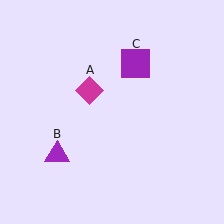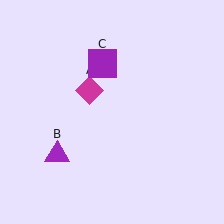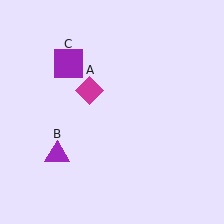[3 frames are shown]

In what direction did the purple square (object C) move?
The purple square (object C) moved left.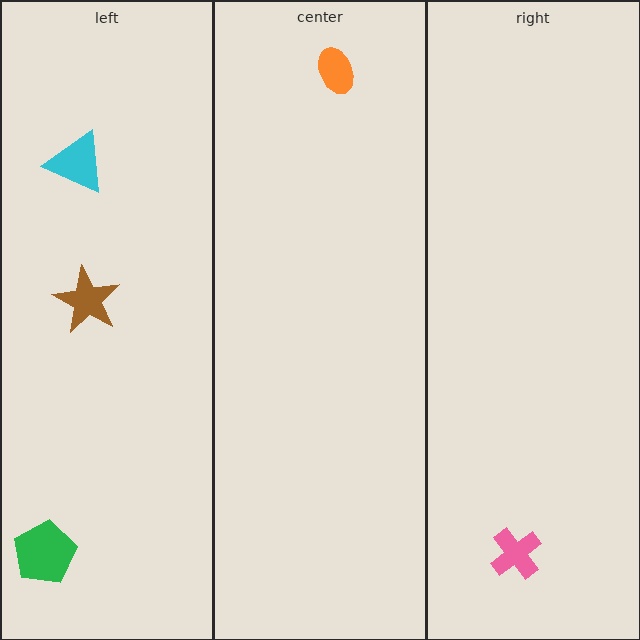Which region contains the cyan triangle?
The left region.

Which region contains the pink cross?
The right region.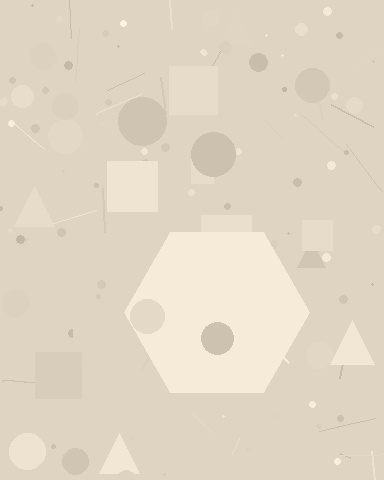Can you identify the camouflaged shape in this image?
The camouflaged shape is a hexagon.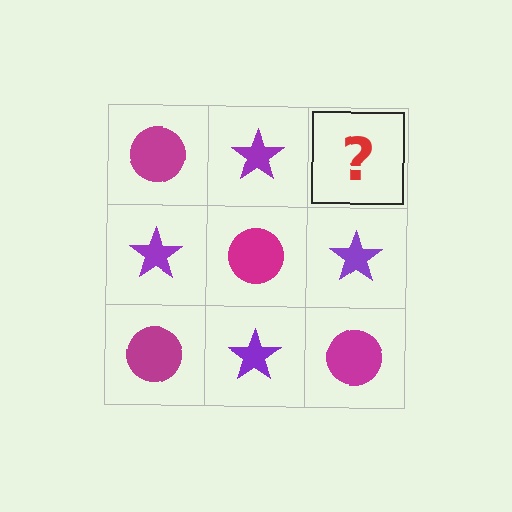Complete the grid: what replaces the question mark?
The question mark should be replaced with a magenta circle.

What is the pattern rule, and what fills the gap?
The rule is that it alternates magenta circle and purple star in a checkerboard pattern. The gap should be filled with a magenta circle.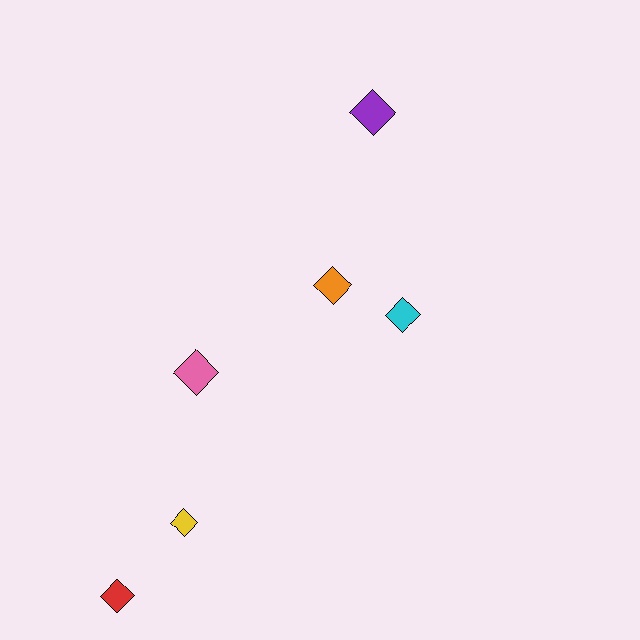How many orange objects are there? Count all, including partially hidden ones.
There is 1 orange object.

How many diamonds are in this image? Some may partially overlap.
There are 6 diamonds.